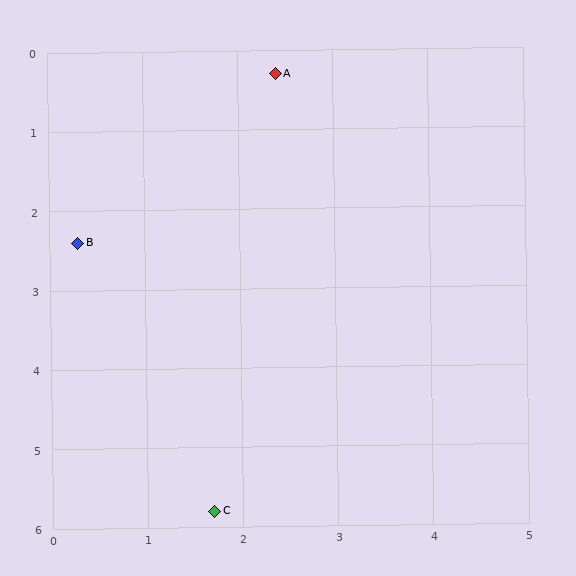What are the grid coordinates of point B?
Point B is at approximately (0.3, 2.4).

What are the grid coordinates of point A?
Point A is at approximately (2.4, 0.3).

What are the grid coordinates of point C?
Point C is at approximately (1.7, 5.8).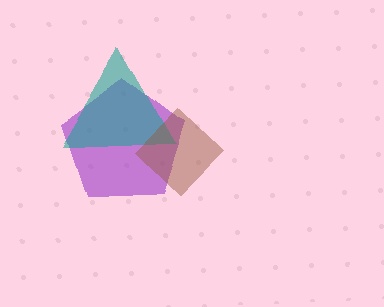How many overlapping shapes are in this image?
There are 3 overlapping shapes in the image.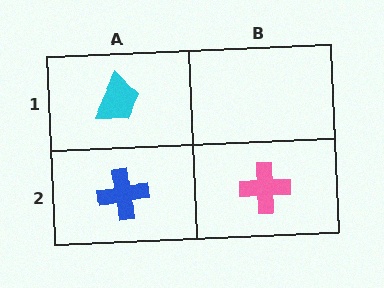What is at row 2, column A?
A blue cross.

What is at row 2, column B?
A pink cross.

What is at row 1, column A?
A cyan trapezoid.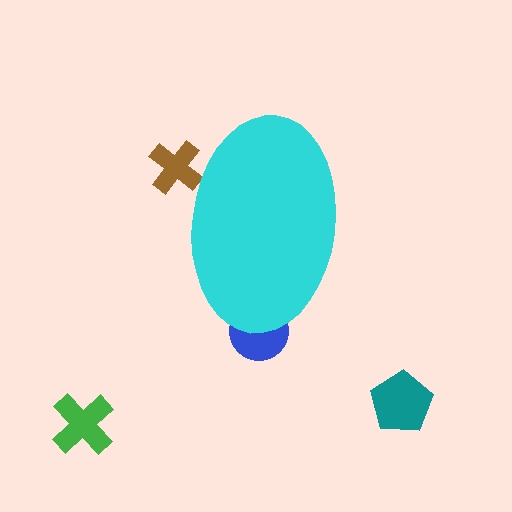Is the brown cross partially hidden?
Yes, the brown cross is partially hidden behind the cyan ellipse.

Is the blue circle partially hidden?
Yes, the blue circle is partially hidden behind the cyan ellipse.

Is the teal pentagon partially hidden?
No, the teal pentagon is fully visible.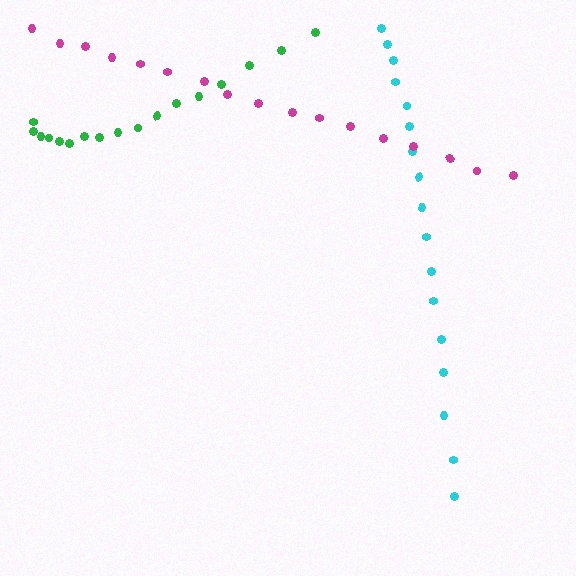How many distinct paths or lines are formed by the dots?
There are 3 distinct paths.